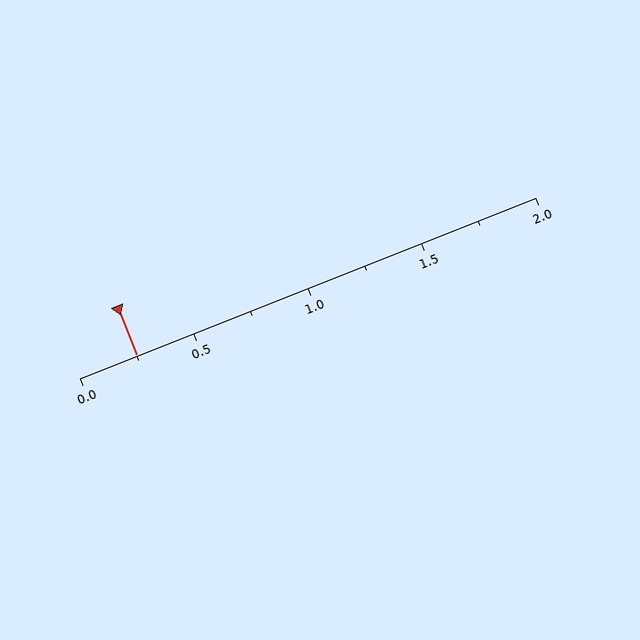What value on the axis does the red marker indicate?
The marker indicates approximately 0.25.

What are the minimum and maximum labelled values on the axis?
The axis runs from 0.0 to 2.0.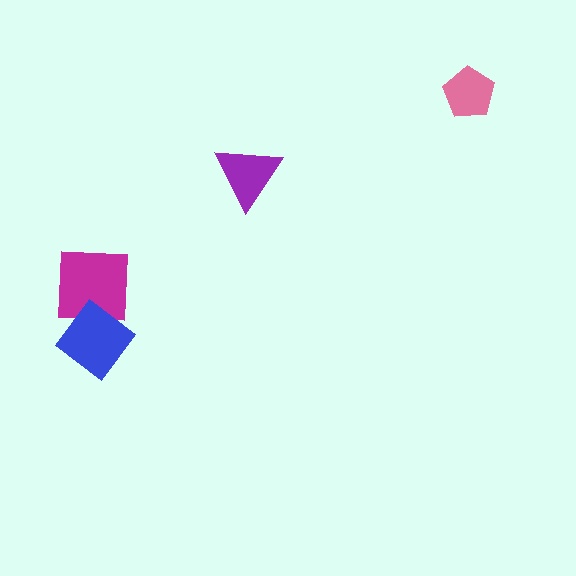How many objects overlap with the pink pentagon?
0 objects overlap with the pink pentagon.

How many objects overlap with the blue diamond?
1 object overlaps with the blue diamond.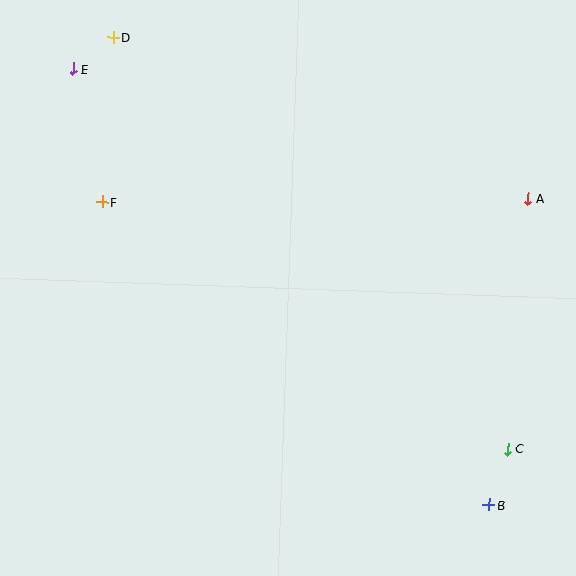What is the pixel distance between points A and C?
The distance between A and C is 251 pixels.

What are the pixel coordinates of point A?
Point A is at (528, 199).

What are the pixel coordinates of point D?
Point D is at (113, 37).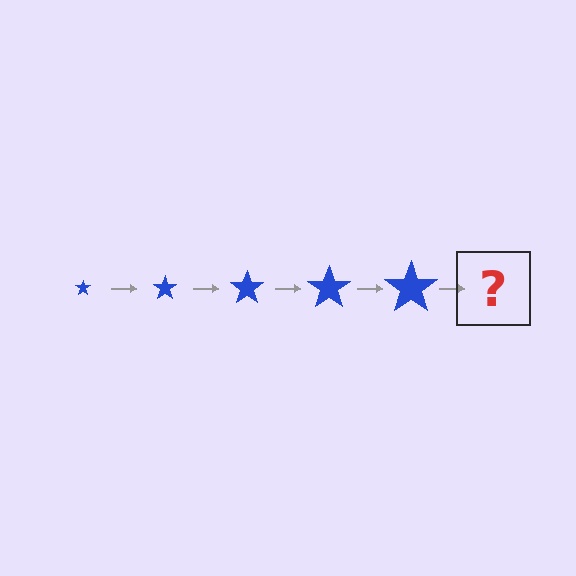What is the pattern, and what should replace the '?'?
The pattern is that the star gets progressively larger each step. The '?' should be a blue star, larger than the previous one.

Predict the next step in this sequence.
The next step is a blue star, larger than the previous one.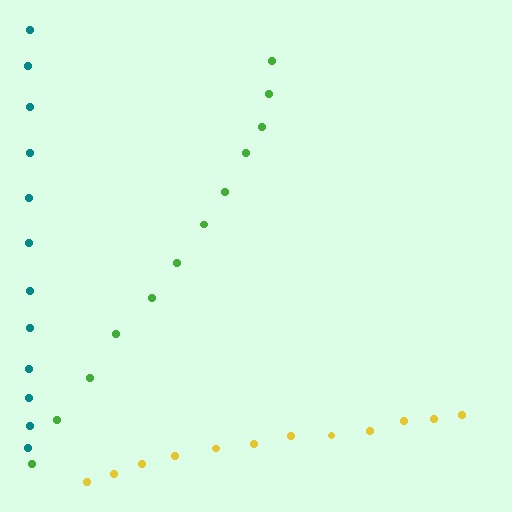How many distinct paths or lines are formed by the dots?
There are 3 distinct paths.